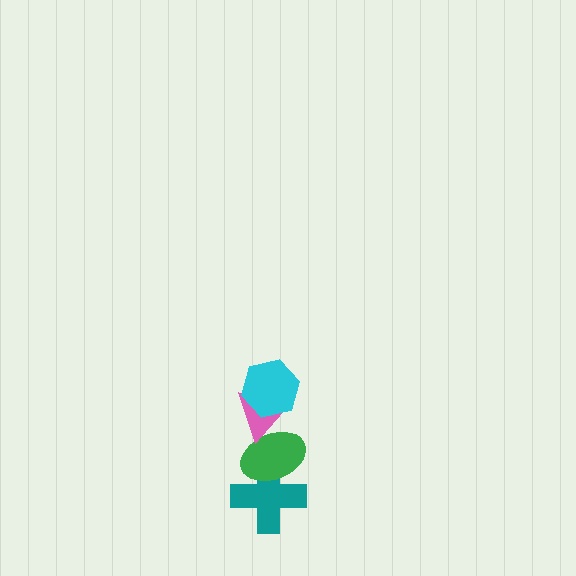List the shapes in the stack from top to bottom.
From top to bottom: the cyan hexagon, the pink triangle, the green ellipse, the teal cross.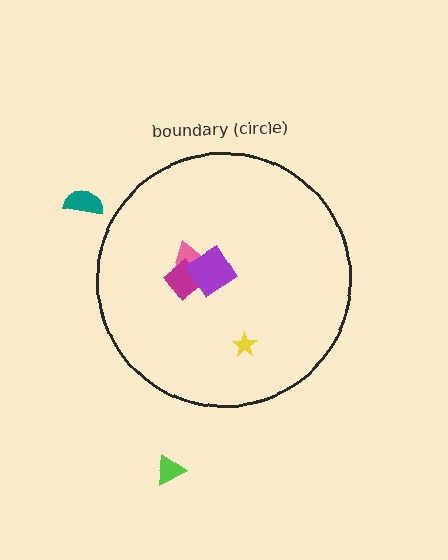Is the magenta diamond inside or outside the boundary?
Inside.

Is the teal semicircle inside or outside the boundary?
Outside.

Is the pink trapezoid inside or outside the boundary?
Inside.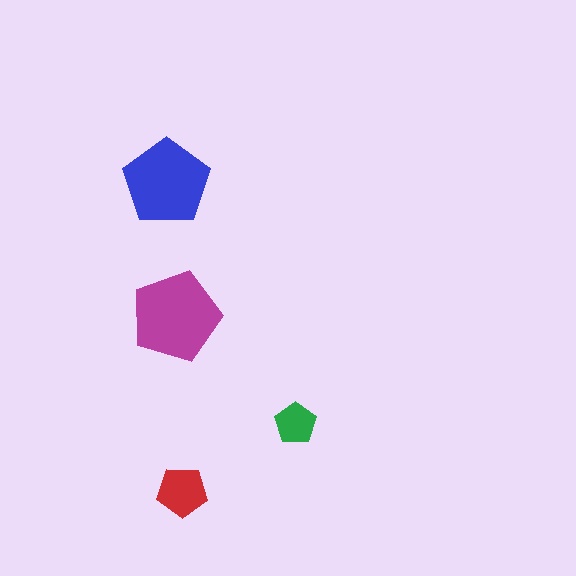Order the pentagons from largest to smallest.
the magenta one, the blue one, the red one, the green one.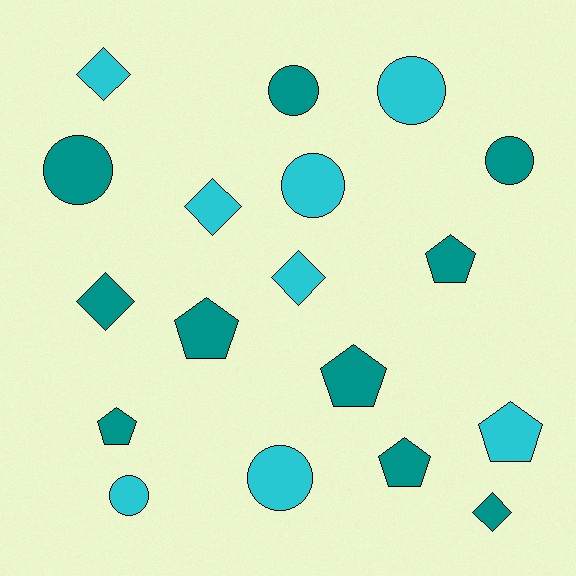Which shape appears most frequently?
Circle, with 7 objects.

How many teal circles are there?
There are 3 teal circles.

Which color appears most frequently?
Teal, with 10 objects.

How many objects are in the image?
There are 18 objects.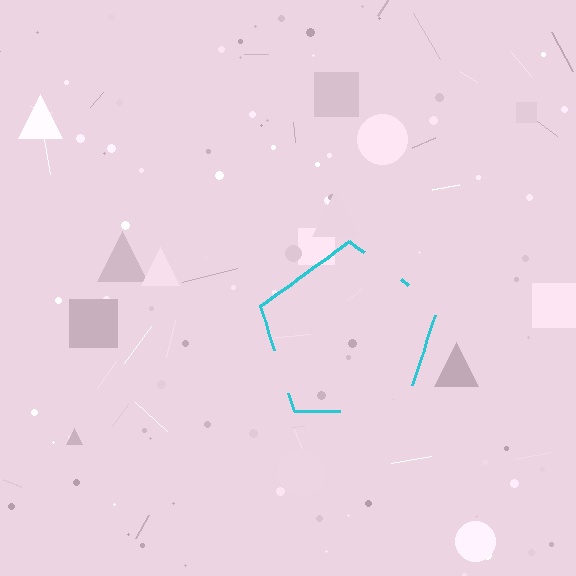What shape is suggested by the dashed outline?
The dashed outline suggests a pentagon.